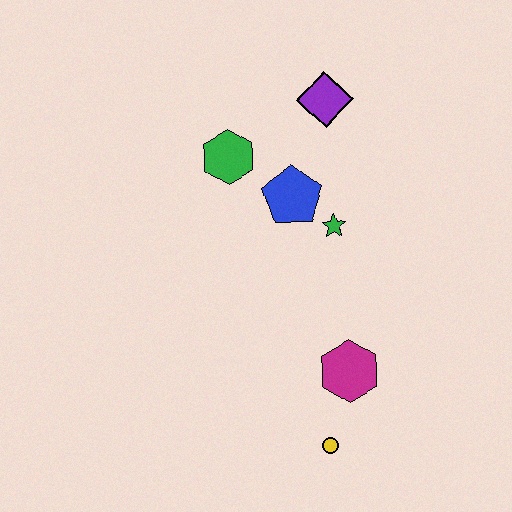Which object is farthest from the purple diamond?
The yellow circle is farthest from the purple diamond.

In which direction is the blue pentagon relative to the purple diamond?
The blue pentagon is below the purple diamond.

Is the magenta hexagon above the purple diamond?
No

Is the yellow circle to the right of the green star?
No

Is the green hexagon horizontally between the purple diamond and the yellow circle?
No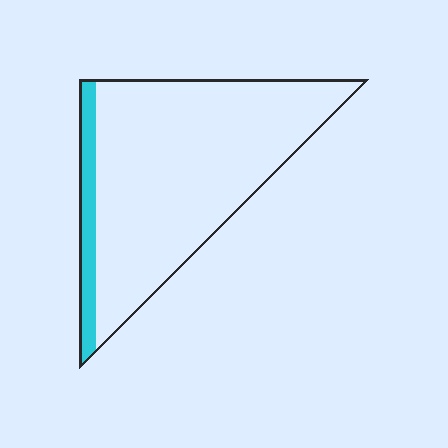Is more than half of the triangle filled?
No.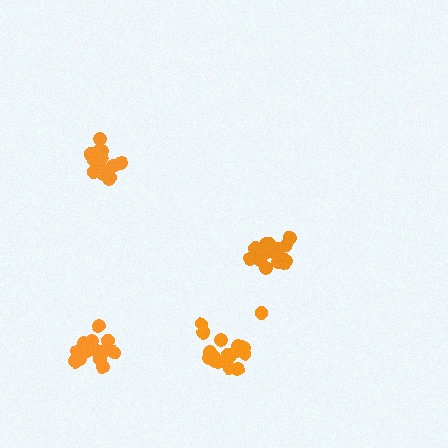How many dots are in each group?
Group 1: 20 dots, Group 2: 15 dots, Group 3: 16 dots, Group 4: 18 dots (69 total).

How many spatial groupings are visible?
There are 4 spatial groupings.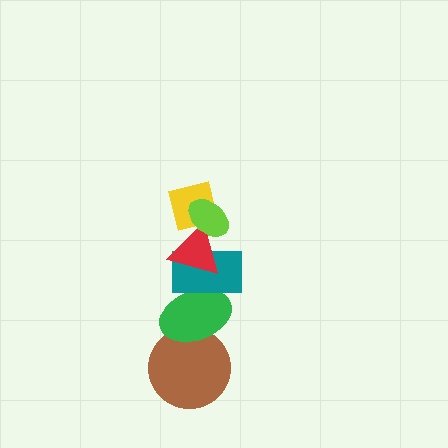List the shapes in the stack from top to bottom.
From top to bottom: the lime ellipse, the yellow square, the red triangle, the teal rectangle, the green ellipse, the brown circle.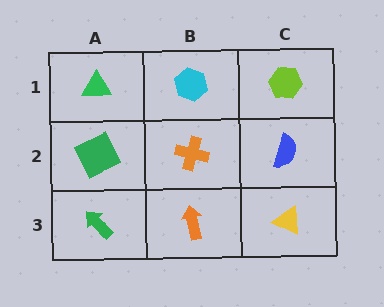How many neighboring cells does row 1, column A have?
2.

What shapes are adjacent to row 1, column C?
A blue semicircle (row 2, column C), a cyan hexagon (row 1, column B).